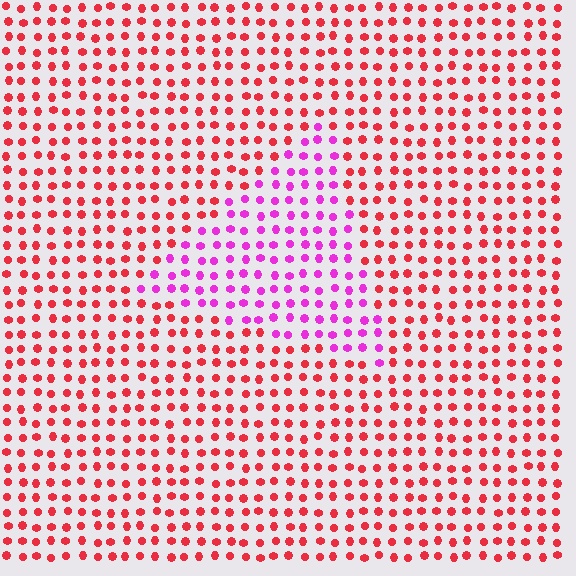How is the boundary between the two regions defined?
The boundary is defined purely by a slight shift in hue (about 50 degrees). Spacing, size, and orientation are identical on both sides.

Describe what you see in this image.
The image is filled with small red elements in a uniform arrangement. A triangle-shaped region is visible where the elements are tinted to a slightly different hue, forming a subtle color boundary.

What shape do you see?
I see a triangle.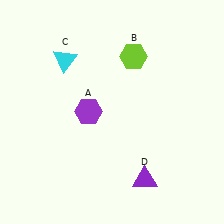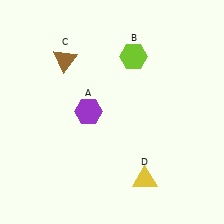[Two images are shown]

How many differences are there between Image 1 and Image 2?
There are 2 differences between the two images.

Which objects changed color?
C changed from cyan to brown. D changed from purple to yellow.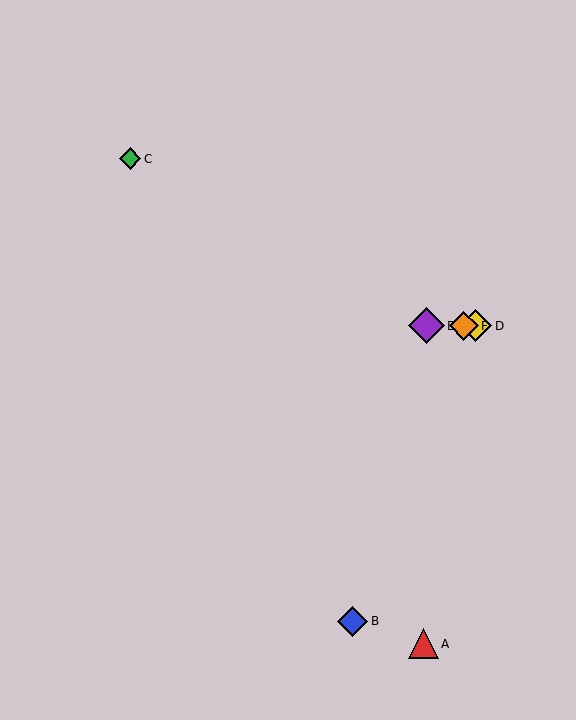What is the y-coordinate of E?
Object E is at y≈326.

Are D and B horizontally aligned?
No, D is at y≈326 and B is at y≈621.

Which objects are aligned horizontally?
Objects D, E, F are aligned horizontally.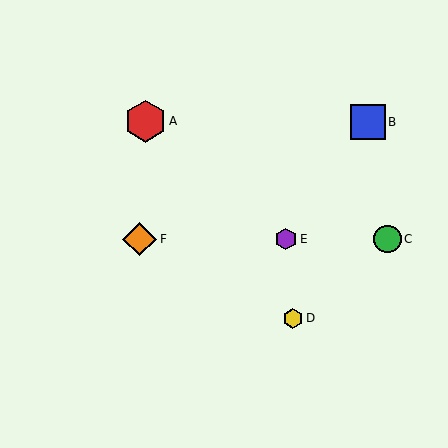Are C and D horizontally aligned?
No, C is at y≈239 and D is at y≈318.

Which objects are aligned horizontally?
Objects C, E, F are aligned horizontally.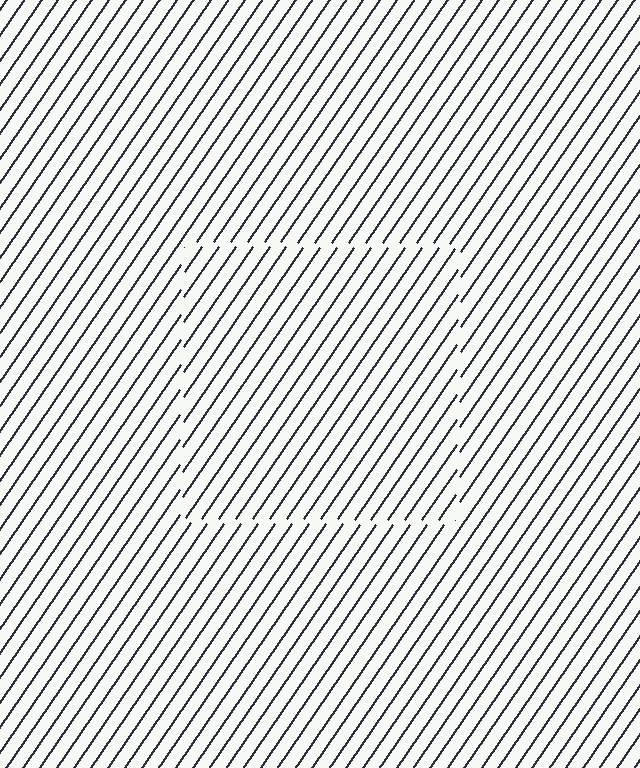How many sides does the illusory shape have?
4 sides — the line-ends trace a square.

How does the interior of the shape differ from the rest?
The interior of the shape contains the same grating, shifted by half a period — the contour is defined by the phase discontinuity where line-ends from the inner and outer gratings abut.